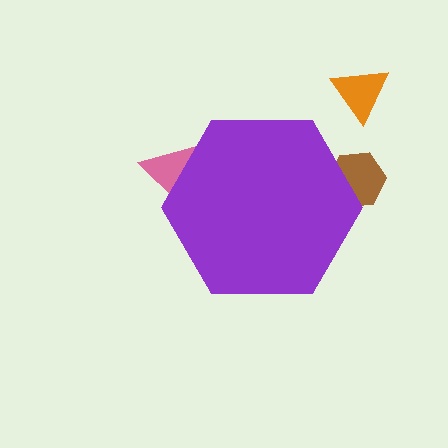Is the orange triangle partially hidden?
No, the orange triangle is fully visible.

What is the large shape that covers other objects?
A purple hexagon.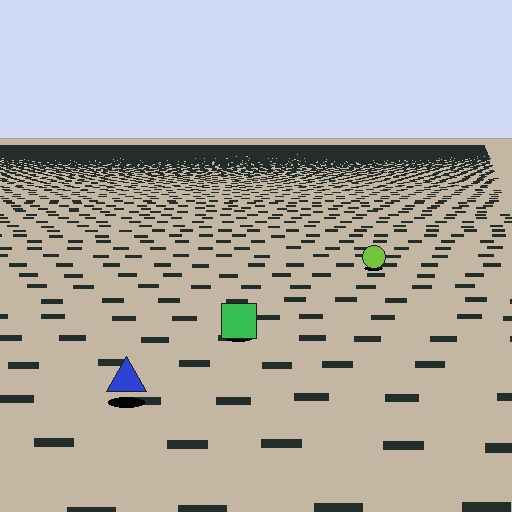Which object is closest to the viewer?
The blue triangle is closest. The texture marks near it are larger and more spread out.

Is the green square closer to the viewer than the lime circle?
Yes. The green square is closer — you can tell from the texture gradient: the ground texture is coarser near it.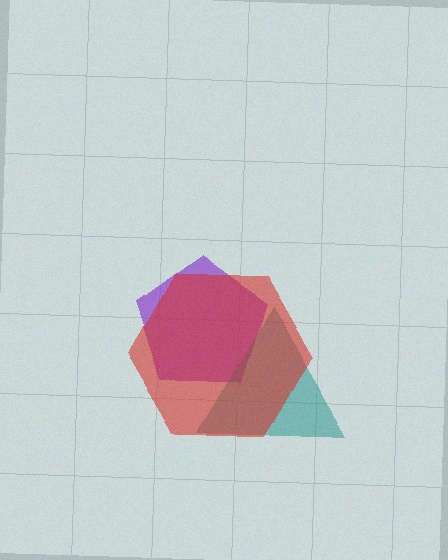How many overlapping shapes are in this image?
There are 3 overlapping shapes in the image.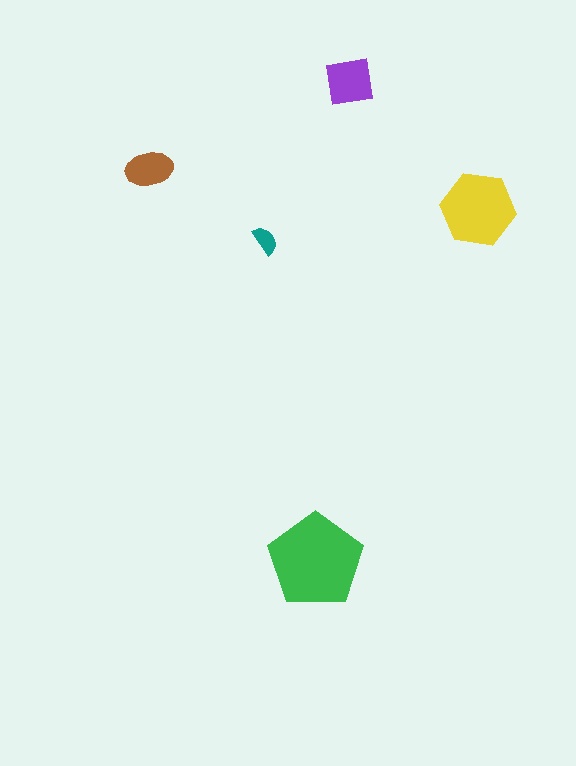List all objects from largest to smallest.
The green pentagon, the yellow hexagon, the purple square, the brown ellipse, the teal semicircle.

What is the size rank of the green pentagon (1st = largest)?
1st.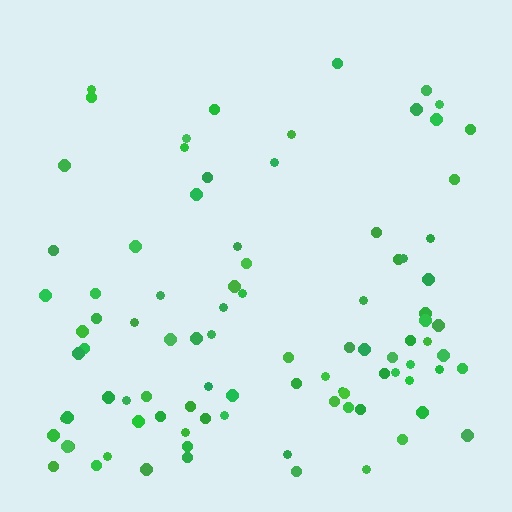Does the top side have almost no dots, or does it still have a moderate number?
Still a moderate number, just noticeably fewer than the bottom.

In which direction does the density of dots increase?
From top to bottom, with the bottom side densest.